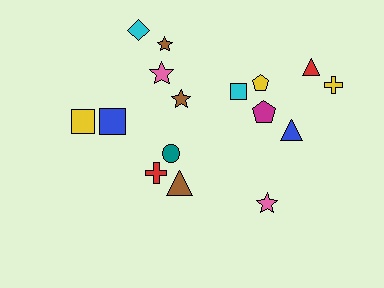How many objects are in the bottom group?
There are 4 objects.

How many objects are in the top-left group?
There are 5 objects.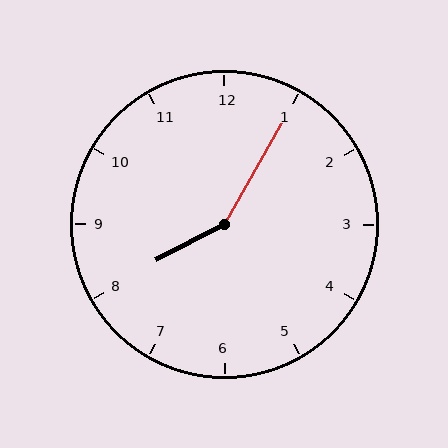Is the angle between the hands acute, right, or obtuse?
It is obtuse.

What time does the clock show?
8:05.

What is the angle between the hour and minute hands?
Approximately 148 degrees.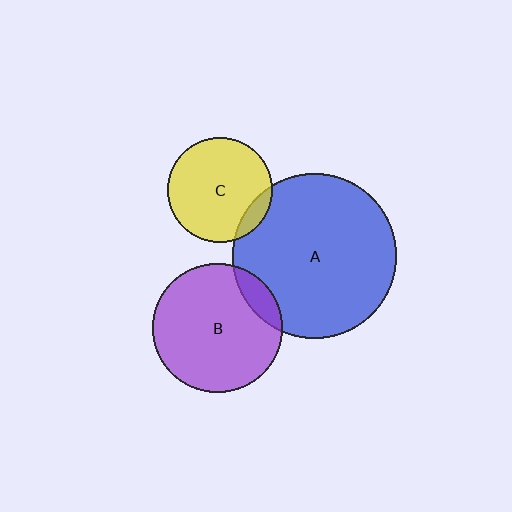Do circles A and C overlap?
Yes.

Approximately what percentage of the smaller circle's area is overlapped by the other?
Approximately 10%.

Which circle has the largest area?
Circle A (blue).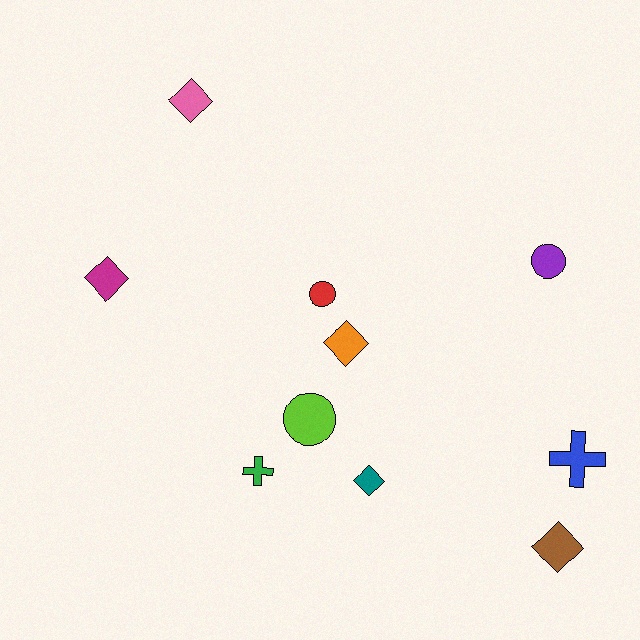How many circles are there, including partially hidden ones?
There are 3 circles.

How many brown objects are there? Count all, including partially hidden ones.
There is 1 brown object.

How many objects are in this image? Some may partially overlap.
There are 10 objects.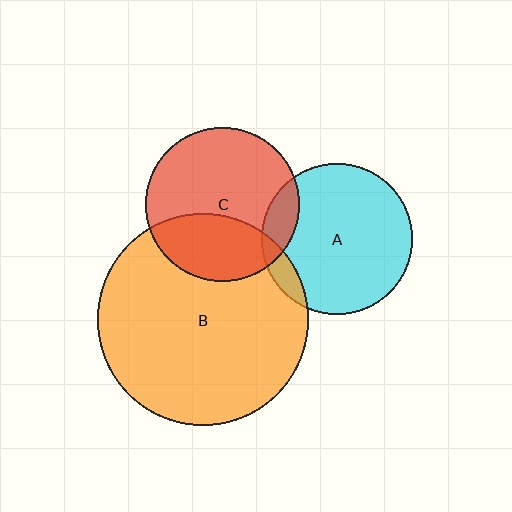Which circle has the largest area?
Circle B (orange).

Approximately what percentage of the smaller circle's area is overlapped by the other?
Approximately 10%.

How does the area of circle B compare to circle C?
Approximately 1.9 times.